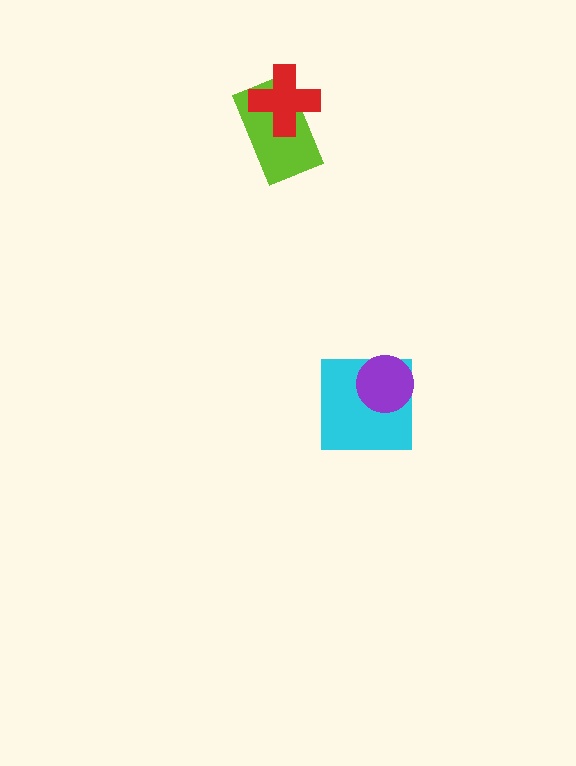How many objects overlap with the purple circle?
1 object overlaps with the purple circle.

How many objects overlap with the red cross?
1 object overlaps with the red cross.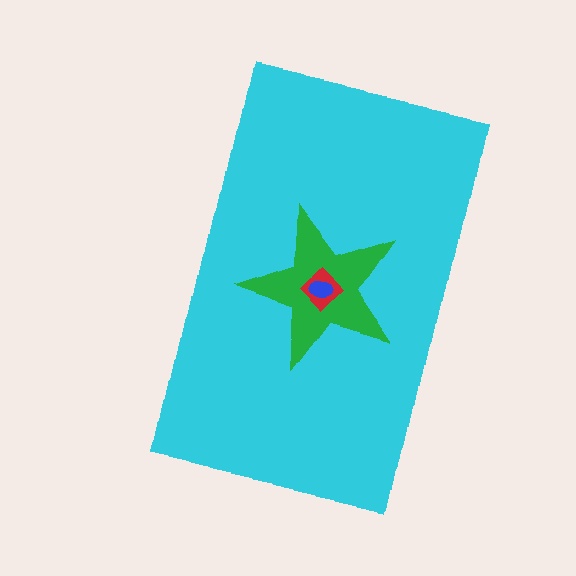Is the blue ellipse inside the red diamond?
Yes.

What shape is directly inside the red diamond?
The blue ellipse.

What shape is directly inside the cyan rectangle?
The green star.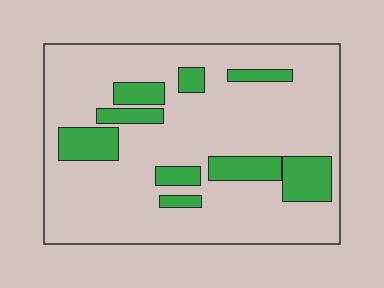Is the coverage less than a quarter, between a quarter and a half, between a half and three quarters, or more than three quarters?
Less than a quarter.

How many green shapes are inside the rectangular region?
9.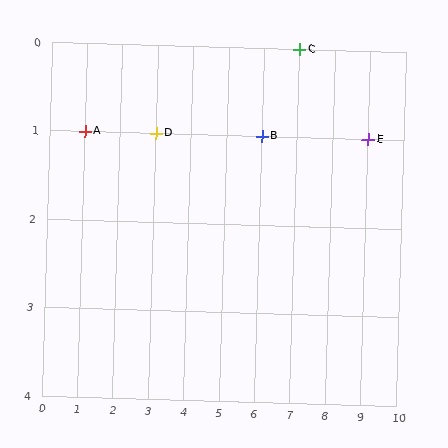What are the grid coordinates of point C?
Point C is at grid coordinates (7, 0).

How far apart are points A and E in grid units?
Points A and E are 8 columns apart.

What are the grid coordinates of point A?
Point A is at grid coordinates (1, 1).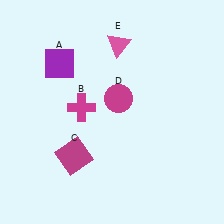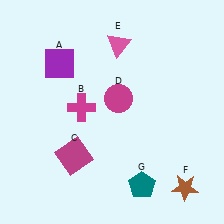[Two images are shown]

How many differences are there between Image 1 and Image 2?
There are 2 differences between the two images.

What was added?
A brown star (F), a teal pentagon (G) were added in Image 2.